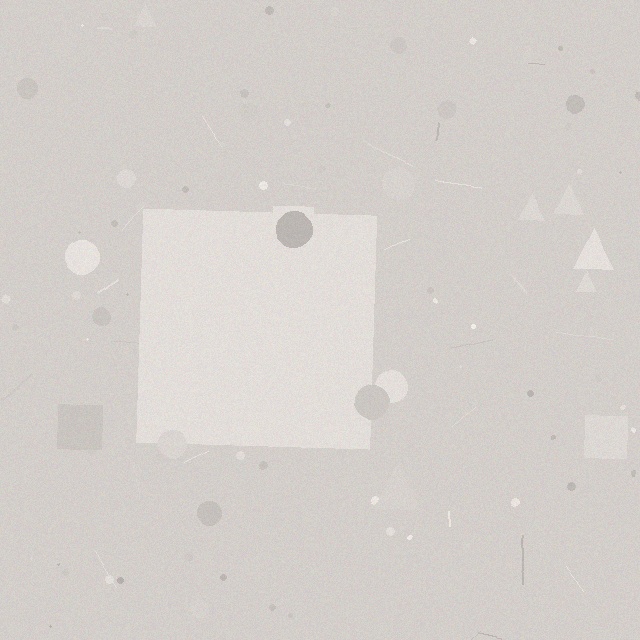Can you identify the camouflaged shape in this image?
The camouflaged shape is a square.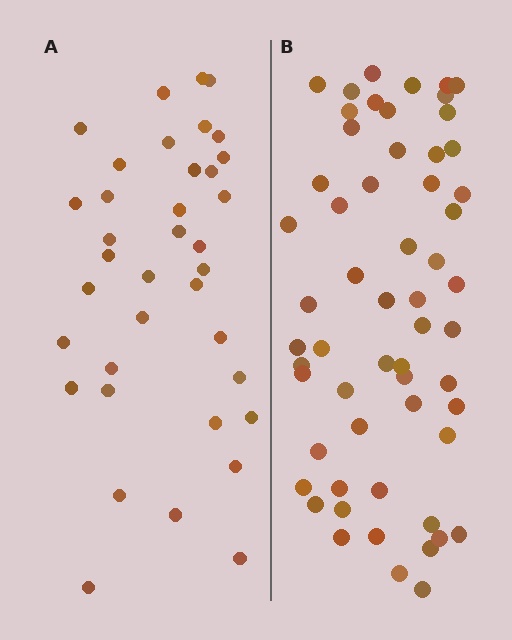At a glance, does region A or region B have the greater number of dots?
Region B (the right region) has more dots.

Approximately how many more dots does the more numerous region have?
Region B has approximately 20 more dots than region A.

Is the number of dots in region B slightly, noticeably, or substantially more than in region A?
Region B has substantially more. The ratio is roughly 1.6 to 1.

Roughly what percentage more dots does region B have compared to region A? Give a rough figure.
About 55% more.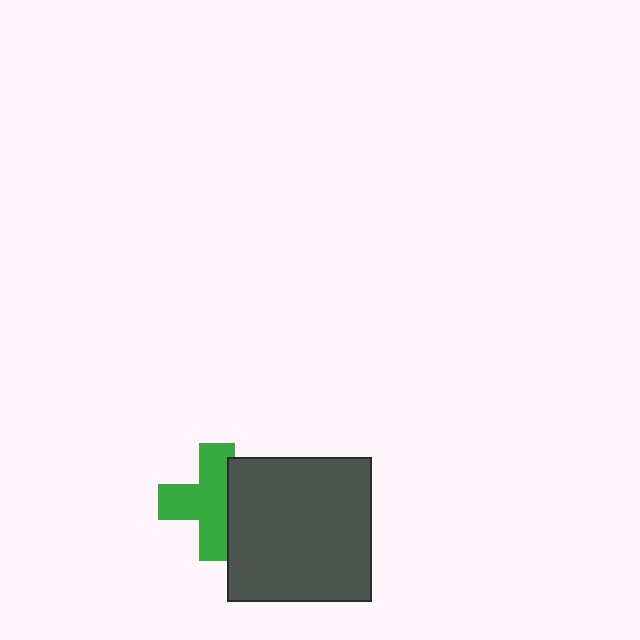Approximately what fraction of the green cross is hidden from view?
Roughly 32% of the green cross is hidden behind the dark gray square.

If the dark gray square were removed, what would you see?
You would see the complete green cross.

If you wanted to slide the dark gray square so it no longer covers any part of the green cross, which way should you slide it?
Slide it right — that is the most direct way to separate the two shapes.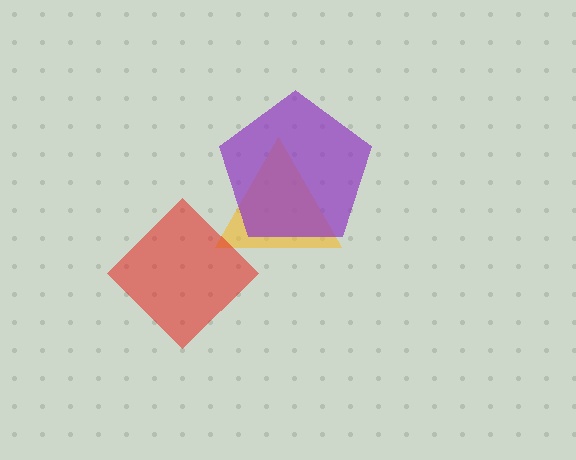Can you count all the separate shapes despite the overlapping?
Yes, there are 3 separate shapes.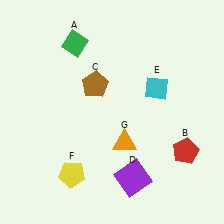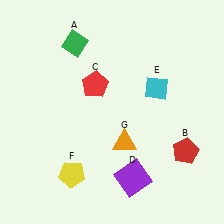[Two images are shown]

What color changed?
The pentagon (C) changed from brown in Image 1 to red in Image 2.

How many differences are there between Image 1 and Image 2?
There is 1 difference between the two images.